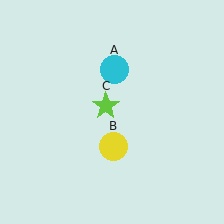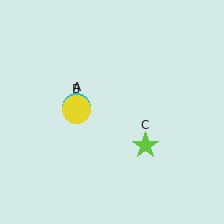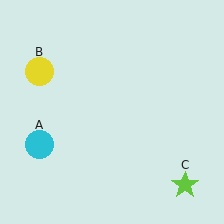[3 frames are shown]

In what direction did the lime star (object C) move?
The lime star (object C) moved down and to the right.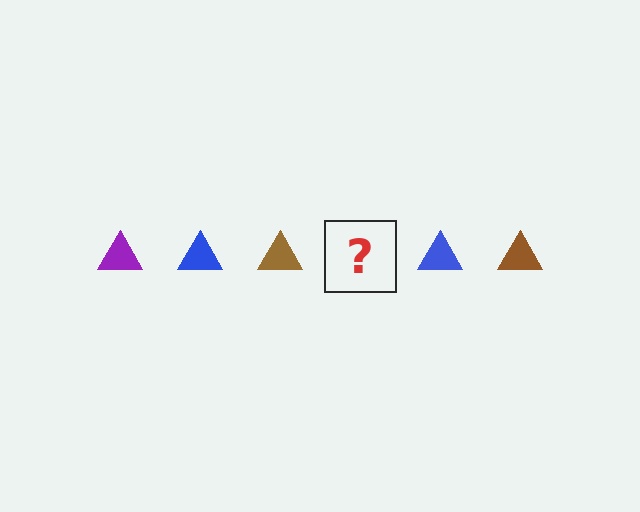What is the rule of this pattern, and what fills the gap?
The rule is that the pattern cycles through purple, blue, brown triangles. The gap should be filled with a purple triangle.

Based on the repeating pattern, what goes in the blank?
The blank should be a purple triangle.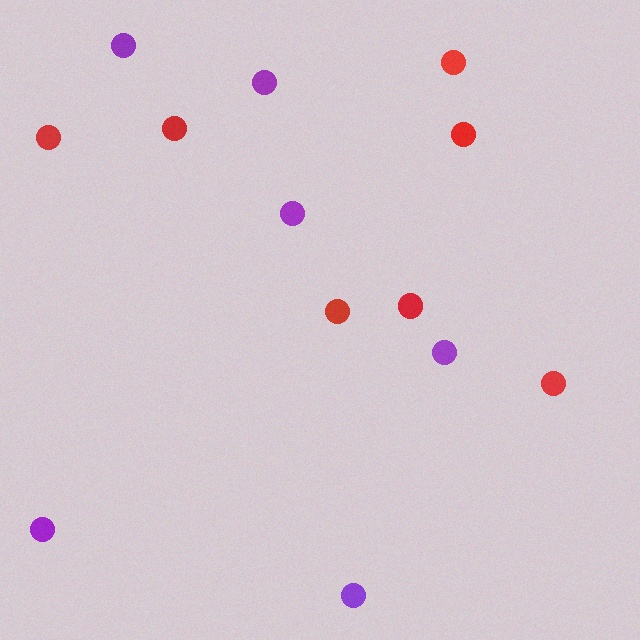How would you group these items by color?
There are 2 groups: one group of red circles (7) and one group of purple circles (6).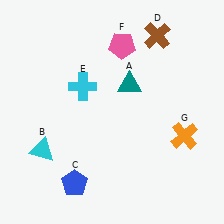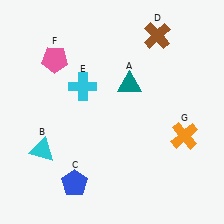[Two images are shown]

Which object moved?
The pink pentagon (F) moved left.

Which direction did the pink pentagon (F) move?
The pink pentagon (F) moved left.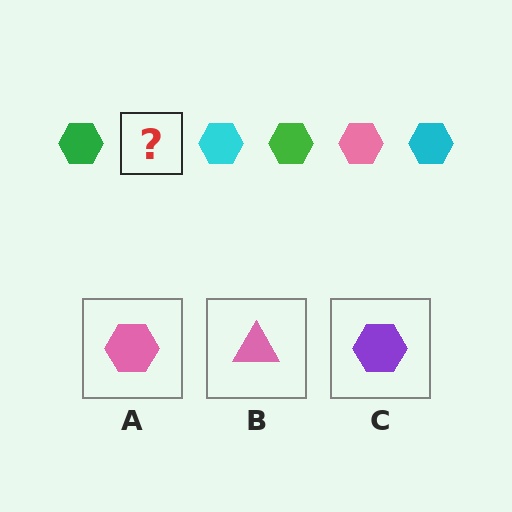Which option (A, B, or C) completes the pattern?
A.